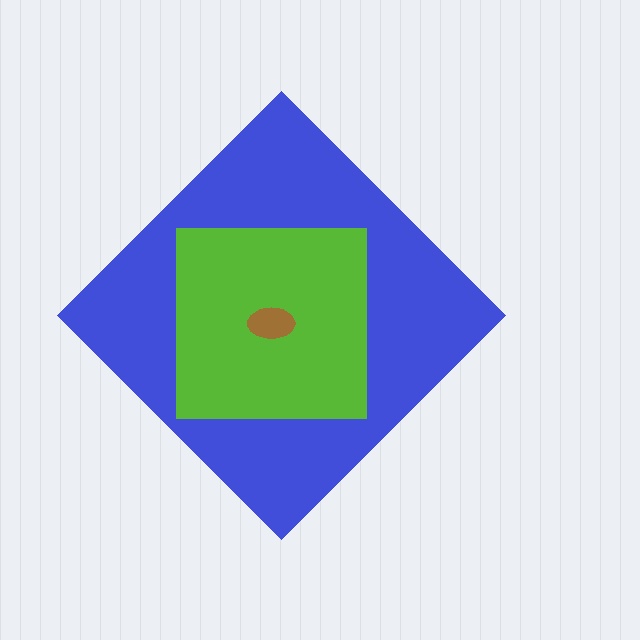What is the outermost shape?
The blue diamond.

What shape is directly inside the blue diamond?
The lime square.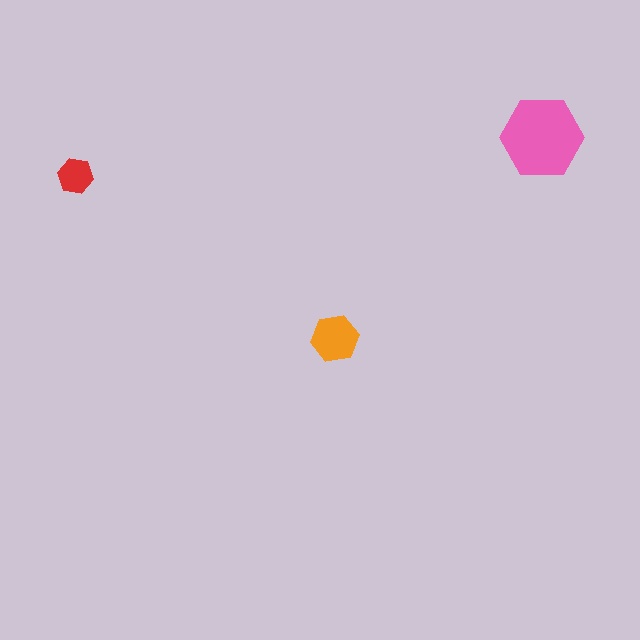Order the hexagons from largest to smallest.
the pink one, the orange one, the red one.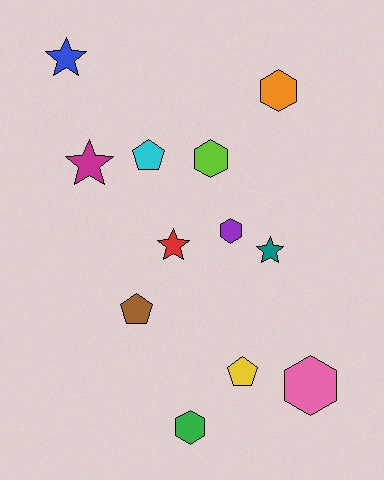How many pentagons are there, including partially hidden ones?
There are 3 pentagons.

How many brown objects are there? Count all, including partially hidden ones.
There is 1 brown object.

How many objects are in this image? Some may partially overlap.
There are 12 objects.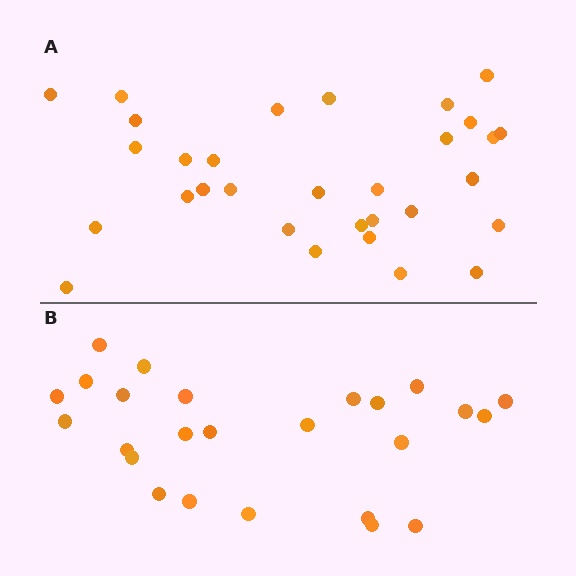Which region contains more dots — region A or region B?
Region A (the top region) has more dots.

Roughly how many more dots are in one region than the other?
Region A has about 6 more dots than region B.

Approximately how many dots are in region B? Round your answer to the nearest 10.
About 20 dots. (The exact count is 25, which rounds to 20.)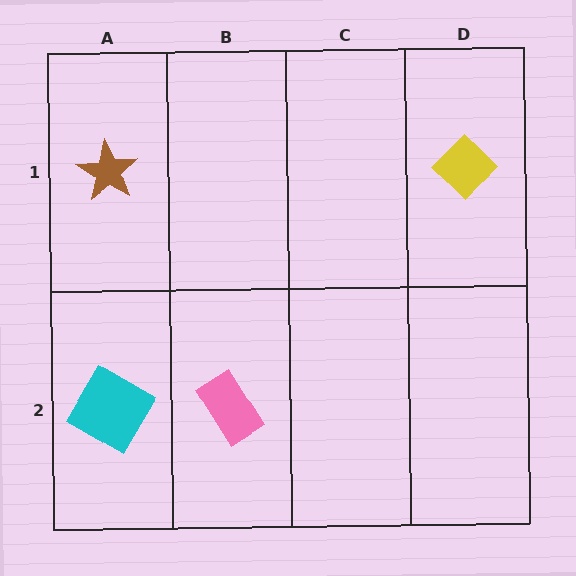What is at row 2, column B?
A pink rectangle.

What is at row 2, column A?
A cyan diamond.